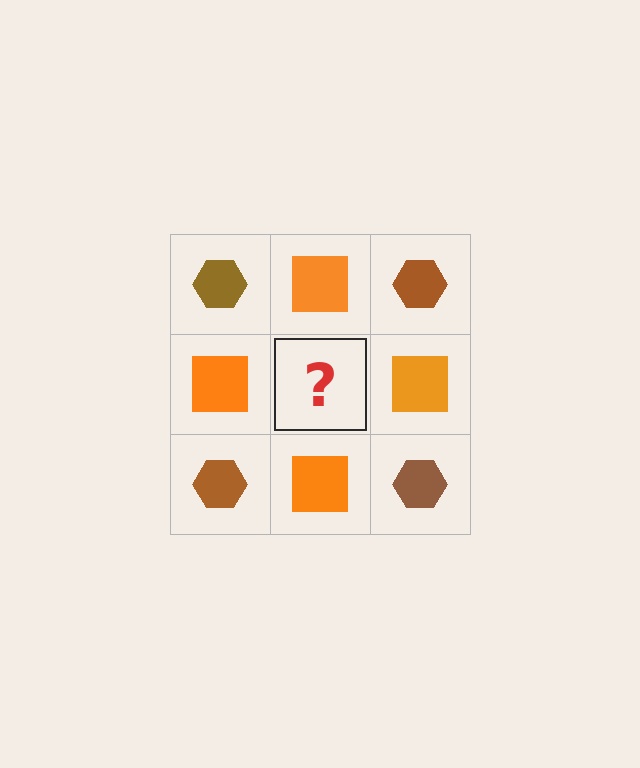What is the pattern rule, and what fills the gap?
The rule is that it alternates brown hexagon and orange square in a checkerboard pattern. The gap should be filled with a brown hexagon.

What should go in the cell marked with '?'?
The missing cell should contain a brown hexagon.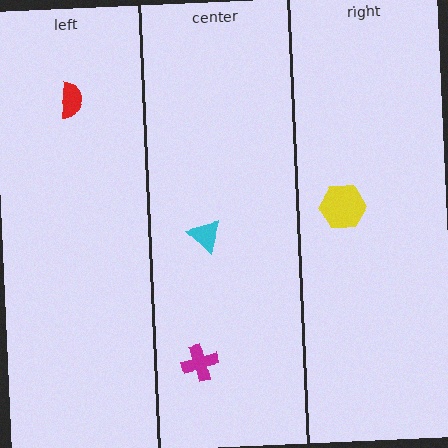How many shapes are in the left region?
1.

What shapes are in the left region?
The red semicircle.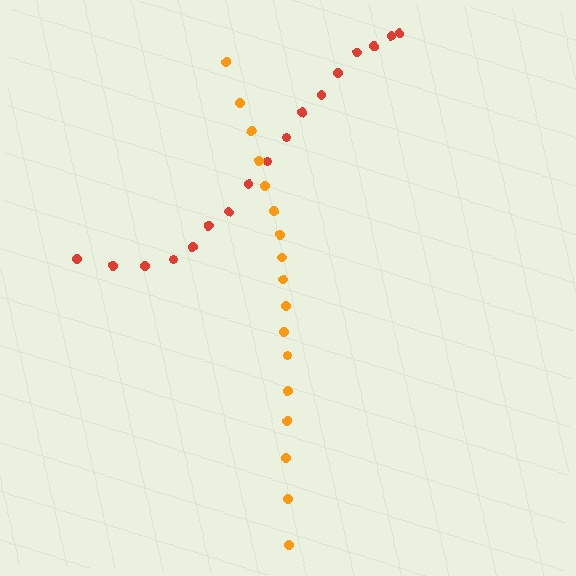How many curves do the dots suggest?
There are 2 distinct paths.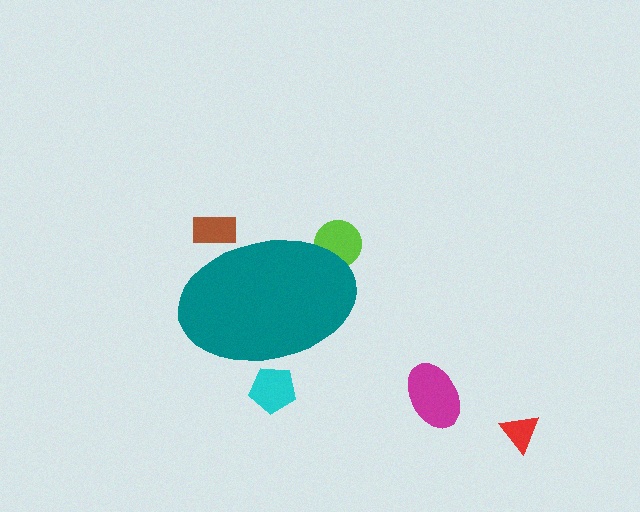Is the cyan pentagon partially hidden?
Yes, the cyan pentagon is partially hidden behind the teal ellipse.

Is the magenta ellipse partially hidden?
No, the magenta ellipse is fully visible.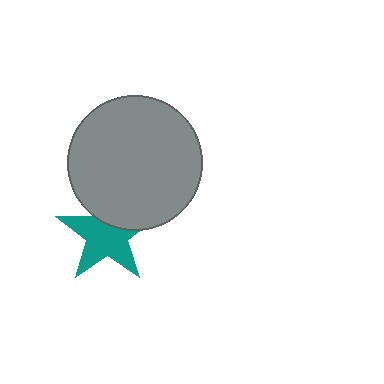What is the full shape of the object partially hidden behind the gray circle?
The partially hidden object is a teal star.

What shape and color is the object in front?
The object in front is a gray circle.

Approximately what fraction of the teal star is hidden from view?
Roughly 33% of the teal star is hidden behind the gray circle.